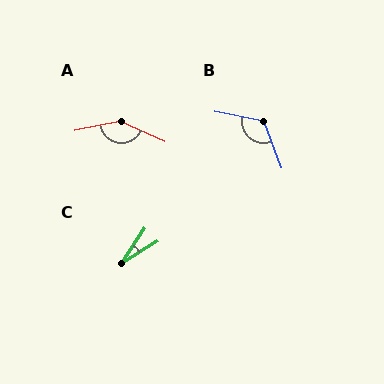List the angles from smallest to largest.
C (25°), B (122°), A (145°).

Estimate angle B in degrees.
Approximately 122 degrees.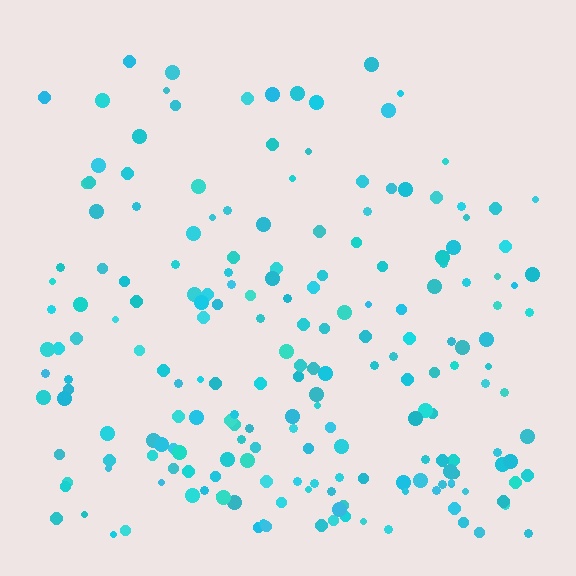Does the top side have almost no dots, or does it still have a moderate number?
Still a moderate number, just noticeably fewer than the bottom.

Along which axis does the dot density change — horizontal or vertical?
Vertical.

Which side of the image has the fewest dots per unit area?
The top.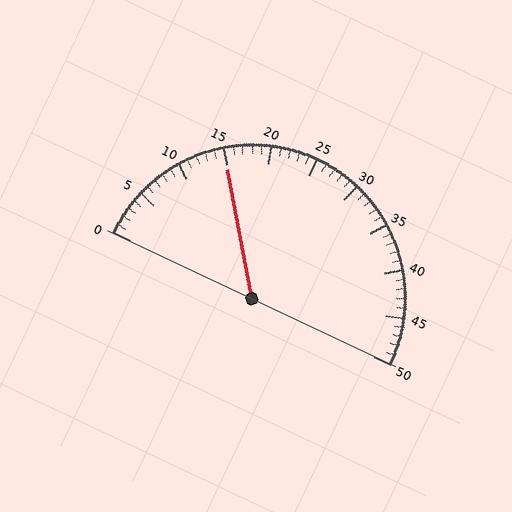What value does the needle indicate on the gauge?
The needle indicates approximately 15.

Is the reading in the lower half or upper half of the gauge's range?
The reading is in the lower half of the range (0 to 50).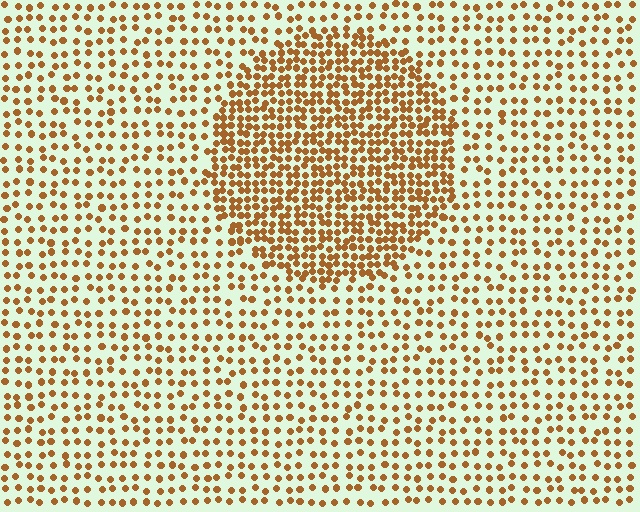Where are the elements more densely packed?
The elements are more densely packed inside the circle boundary.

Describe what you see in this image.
The image contains small brown elements arranged at two different densities. A circle-shaped region is visible where the elements are more densely packed than the surrounding area.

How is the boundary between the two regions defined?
The boundary is defined by a change in element density (approximately 2.1x ratio). All elements are the same color, size, and shape.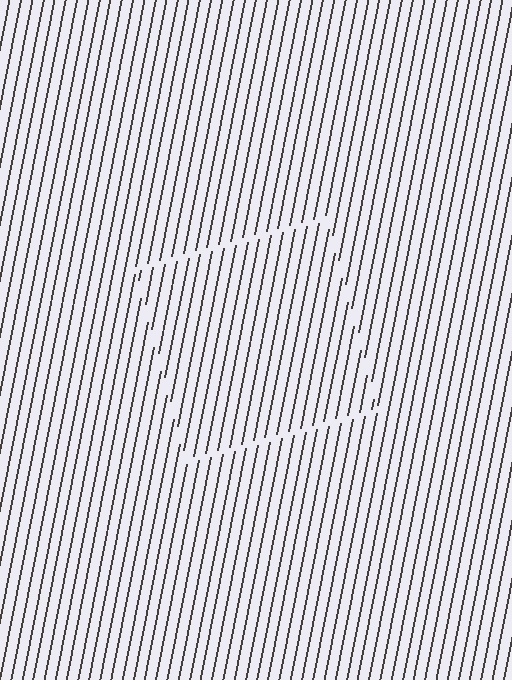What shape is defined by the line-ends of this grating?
An illusory square. The interior of the shape contains the same grating, shifted by half a period — the contour is defined by the phase discontinuity where line-ends from the inner and outer gratings abut.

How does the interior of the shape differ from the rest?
The interior of the shape contains the same grating, shifted by half a period — the contour is defined by the phase discontinuity where line-ends from the inner and outer gratings abut.